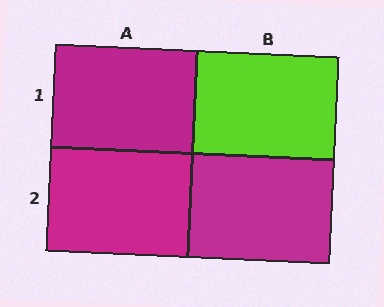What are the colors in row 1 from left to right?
Magenta, lime.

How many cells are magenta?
3 cells are magenta.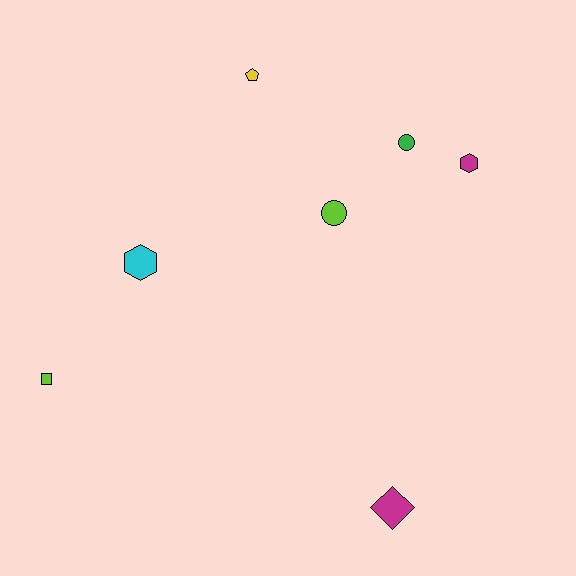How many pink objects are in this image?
There are no pink objects.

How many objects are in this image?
There are 7 objects.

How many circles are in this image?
There are 2 circles.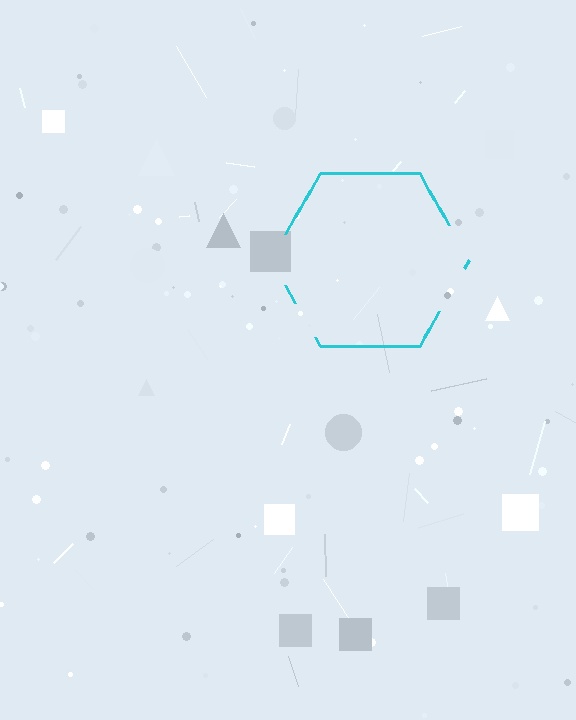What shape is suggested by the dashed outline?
The dashed outline suggests a hexagon.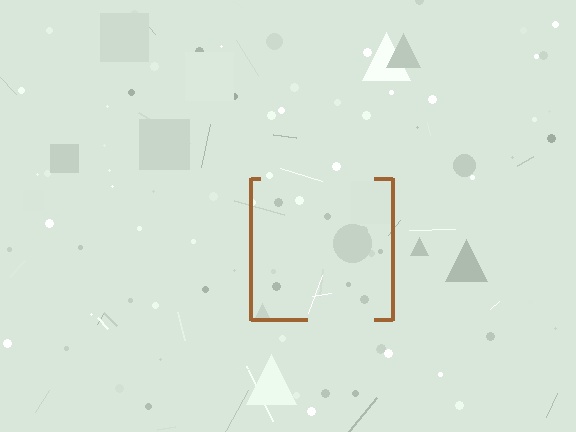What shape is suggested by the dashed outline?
The dashed outline suggests a square.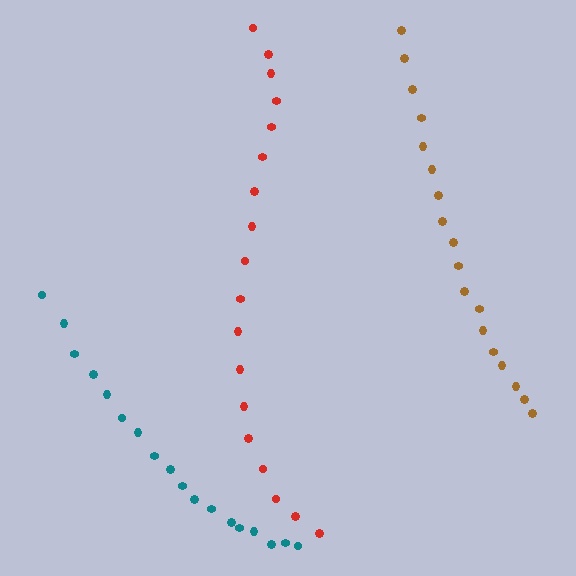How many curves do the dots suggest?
There are 3 distinct paths.